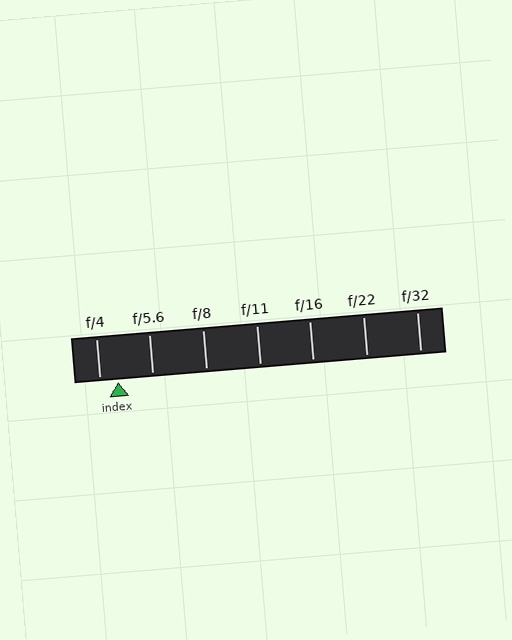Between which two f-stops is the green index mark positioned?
The index mark is between f/4 and f/5.6.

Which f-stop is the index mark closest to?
The index mark is closest to f/4.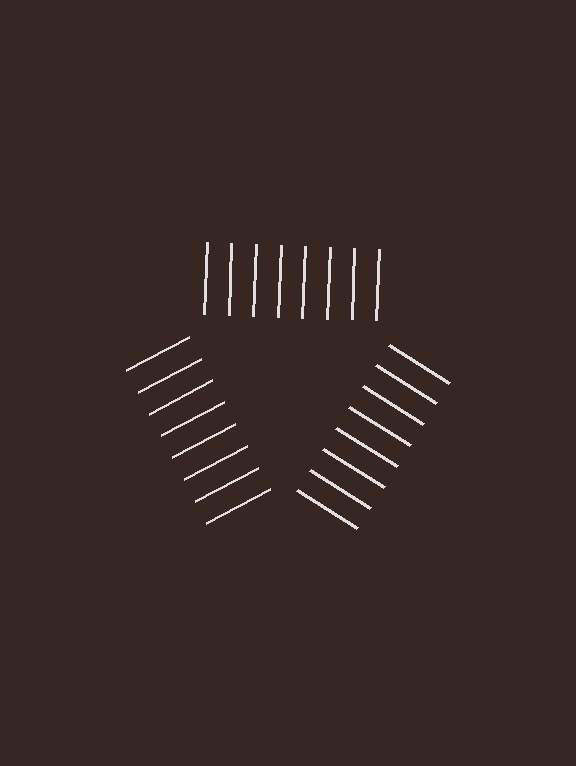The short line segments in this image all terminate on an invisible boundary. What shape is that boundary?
An illusory triangle — the line segments terminate on its edges but no continuous stroke is drawn.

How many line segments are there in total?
24 — 8 along each of the 3 edges.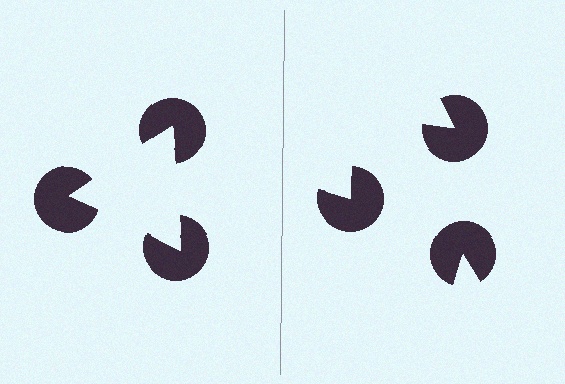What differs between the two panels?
The pac-man discs are positioned identically on both sides; only the wedge orientations differ. On the left they align to a triangle; on the right they are misaligned.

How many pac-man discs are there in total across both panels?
6 — 3 on each side.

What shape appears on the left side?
An illusory triangle.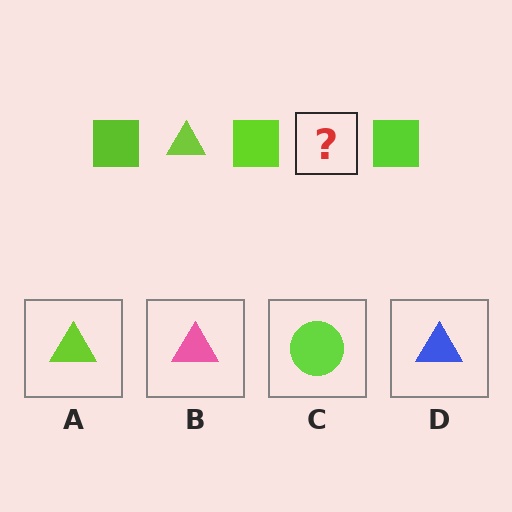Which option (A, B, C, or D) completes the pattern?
A.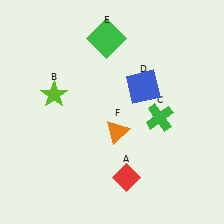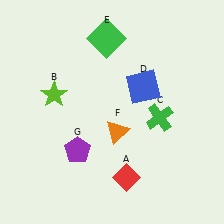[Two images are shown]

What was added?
A purple pentagon (G) was added in Image 2.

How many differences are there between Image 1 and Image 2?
There is 1 difference between the two images.